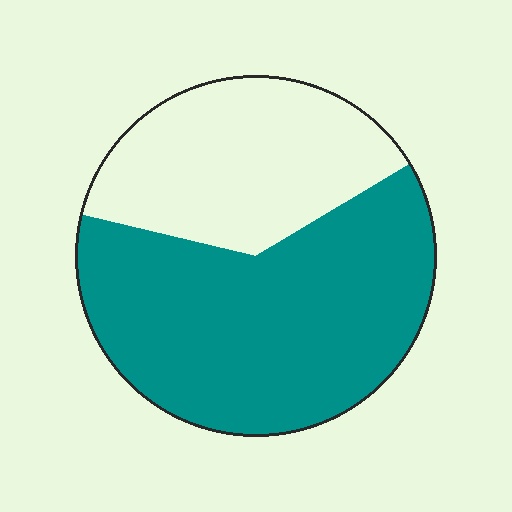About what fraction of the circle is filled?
About five eighths (5/8).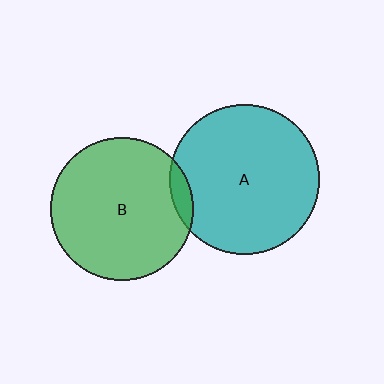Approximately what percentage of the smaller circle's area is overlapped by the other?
Approximately 5%.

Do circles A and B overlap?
Yes.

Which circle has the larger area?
Circle A (teal).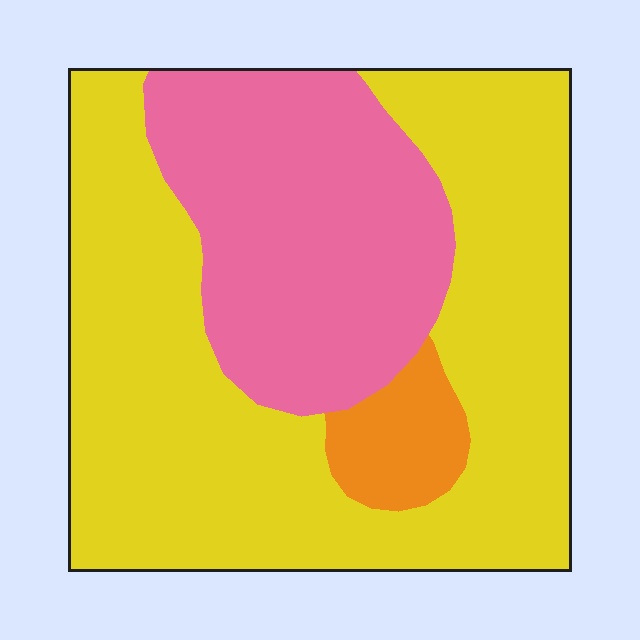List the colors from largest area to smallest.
From largest to smallest: yellow, pink, orange.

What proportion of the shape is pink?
Pink covers roughly 30% of the shape.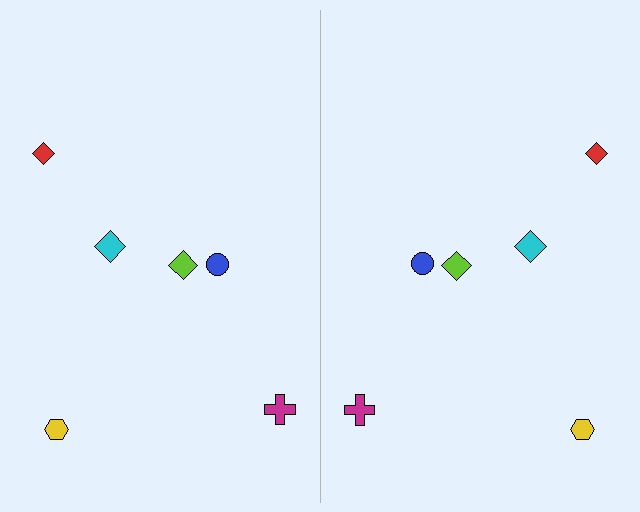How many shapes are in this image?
There are 12 shapes in this image.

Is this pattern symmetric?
Yes, this pattern has bilateral (reflection) symmetry.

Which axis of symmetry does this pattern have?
The pattern has a vertical axis of symmetry running through the center of the image.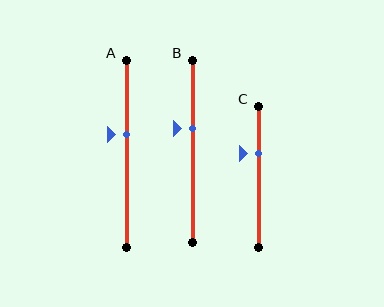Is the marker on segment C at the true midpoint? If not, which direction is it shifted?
No, the marker on segment C is shifted upward by about 17% of the segment length.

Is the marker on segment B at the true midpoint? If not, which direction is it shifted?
No, the marker on segment B is shifted upward by about 12% of the segment length.